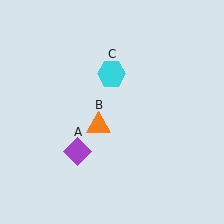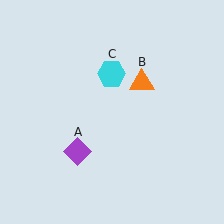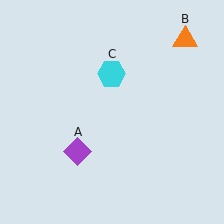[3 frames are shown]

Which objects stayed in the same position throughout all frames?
Purple diamond (object A) and cyan hexagon (object C) remained stationary.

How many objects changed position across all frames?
1 object changed position: orange triangle (object B).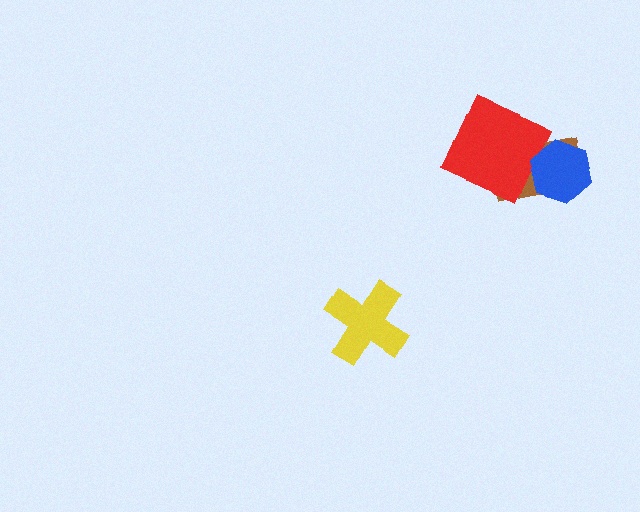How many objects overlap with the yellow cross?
0 objects overlap with the yellow cross.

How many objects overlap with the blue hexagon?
1 object overlaps with the blue hexagon.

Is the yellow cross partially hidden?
No, no other shape covers it.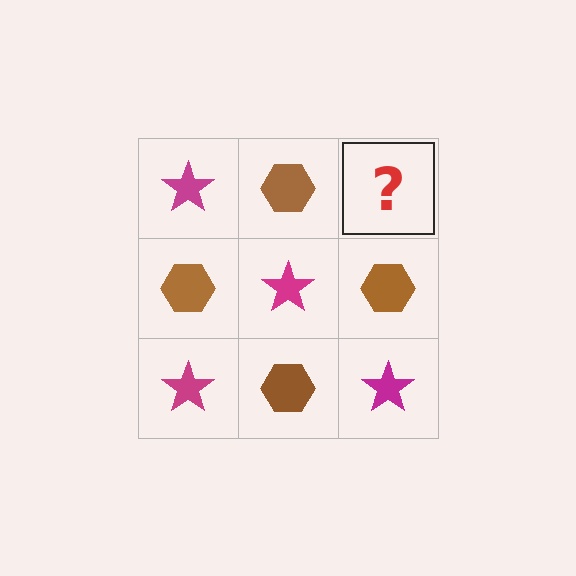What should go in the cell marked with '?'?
The missing cell should contain a magenta star.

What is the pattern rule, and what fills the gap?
The rule is that it alternates magenta star and brown hexagon in a checkerboard pattern. The gap should be filled with a magenta star.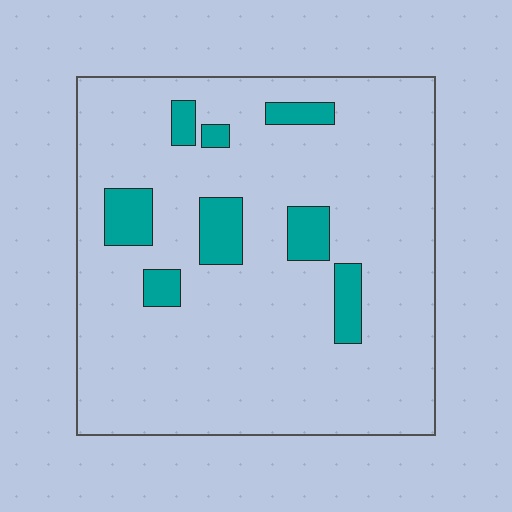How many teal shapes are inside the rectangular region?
8.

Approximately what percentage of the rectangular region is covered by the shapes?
Approximately 10%.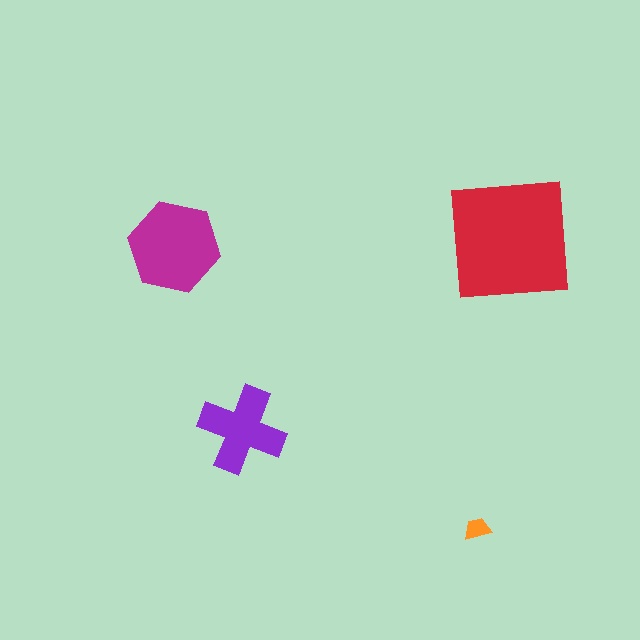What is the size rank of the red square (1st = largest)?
1st.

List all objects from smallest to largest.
The orange trapezoid, the purple cross, the magenta hexagon, the red square.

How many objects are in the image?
There are 4 objects in the image.